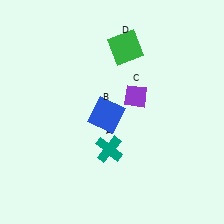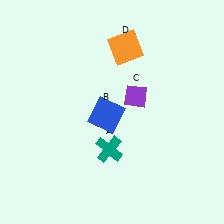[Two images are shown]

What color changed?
The square (D) changed from green in Image 1 to orange in Image 2.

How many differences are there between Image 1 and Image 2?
There is 1 difference between the two images.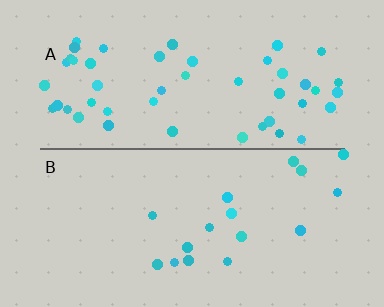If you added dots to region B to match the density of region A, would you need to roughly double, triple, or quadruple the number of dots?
Approximately triple.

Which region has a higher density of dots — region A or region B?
A (the top).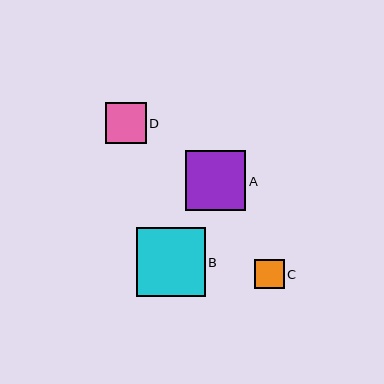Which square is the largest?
Square B is the largest with a size of approximately 69 pixels.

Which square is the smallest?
Square C is the smallest with a size of approximately 30 pixels.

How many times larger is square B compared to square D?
Square B is approximately 1.7 times the size of square D.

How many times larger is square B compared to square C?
Square B is approximately 2.3 times the size of square C.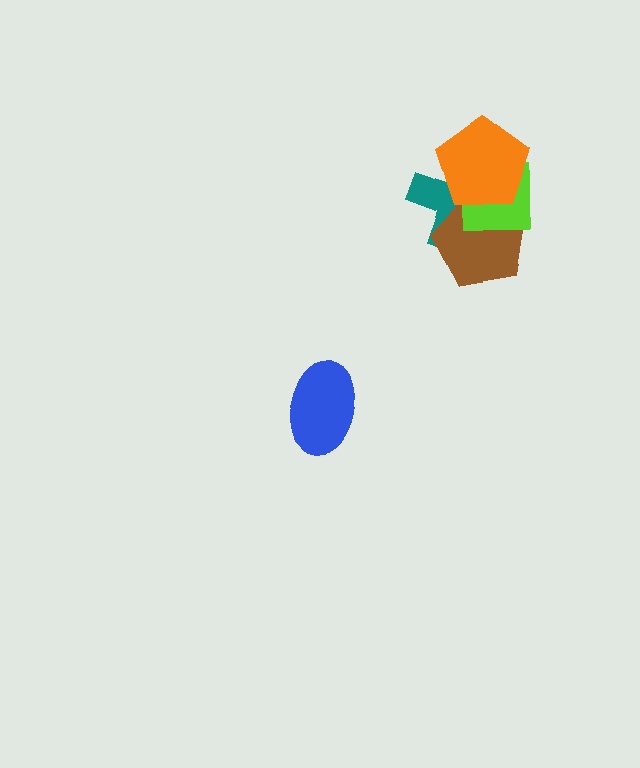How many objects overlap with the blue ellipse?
0 objects overlap with the blue ellipse.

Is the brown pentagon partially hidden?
Yes, it is partially covered by another shape.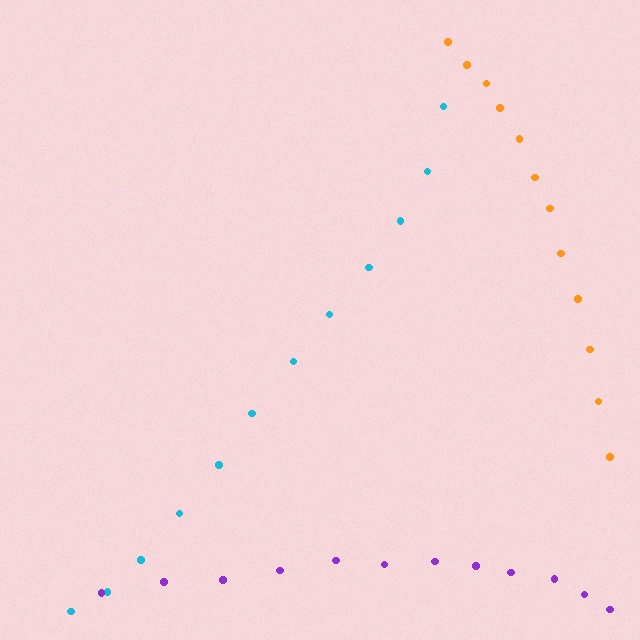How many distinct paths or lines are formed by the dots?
There are 3 distinct paths.